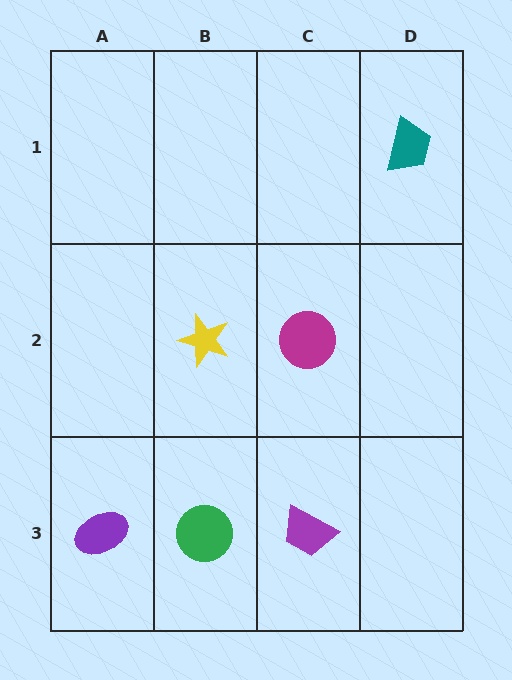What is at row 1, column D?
A teal trapezoid.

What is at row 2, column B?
A yellow star.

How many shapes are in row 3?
3 shapes.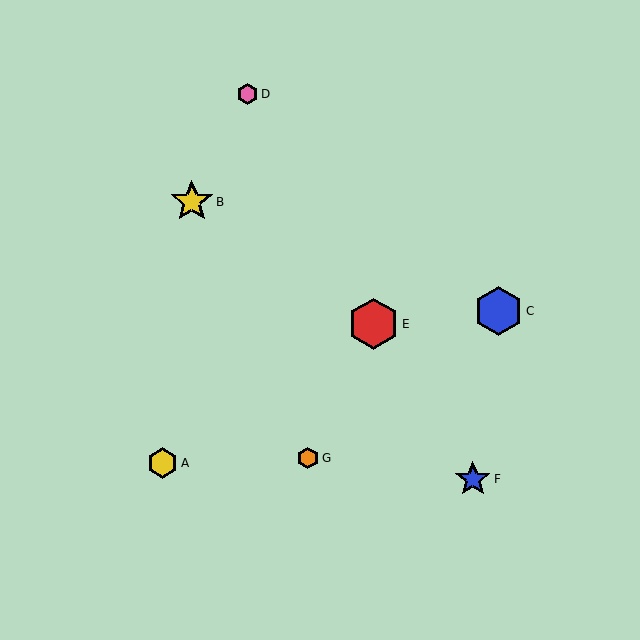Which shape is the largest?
The red hexagon (labeled E) is the largest.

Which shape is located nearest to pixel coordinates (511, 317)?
The blue hexagon (labeled C) at (498, 311) is nearest to that location.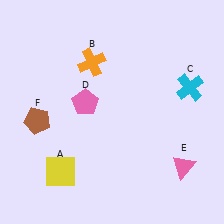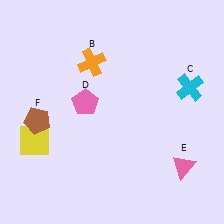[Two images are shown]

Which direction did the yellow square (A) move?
The yellow square (A) moved up.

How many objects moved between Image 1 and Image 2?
1 object moved between the two images.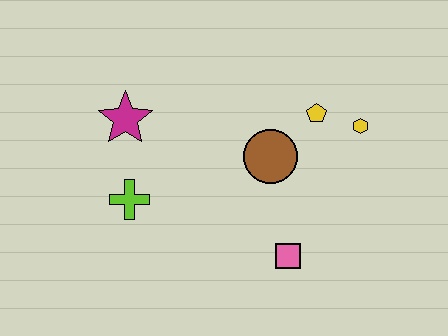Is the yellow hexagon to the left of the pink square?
No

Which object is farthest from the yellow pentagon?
The lime cross is farthest from the yellow pentagon.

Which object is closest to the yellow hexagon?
The yellow pentagon is closest to the yellow hexagon.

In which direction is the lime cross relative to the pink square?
The lime cross is to the left of the pink square.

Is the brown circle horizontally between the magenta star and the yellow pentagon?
Yes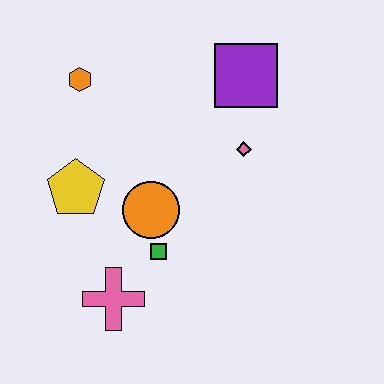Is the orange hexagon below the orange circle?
No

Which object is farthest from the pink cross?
The purple square is farthest from the pink cross.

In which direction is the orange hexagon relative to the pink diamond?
The orange hexagon is to the left of the pink diamond.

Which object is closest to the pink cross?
The green square is closest to the pink cross.